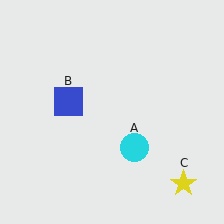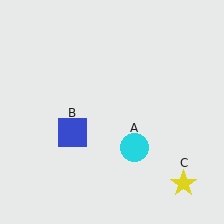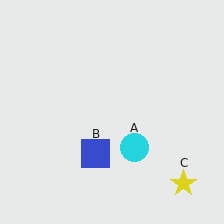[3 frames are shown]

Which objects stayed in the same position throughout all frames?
Cyan circle (object A) and yellow star (object C) remained stationary.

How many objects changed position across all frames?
1 object changed position: blue square (object B).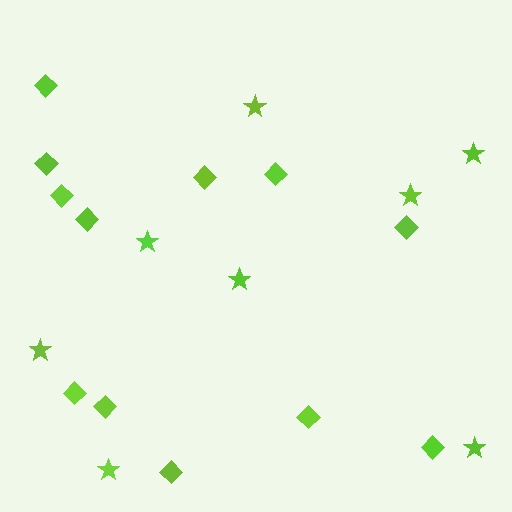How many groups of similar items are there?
There are 2 groups: one group of diamonds (12) and one group of stars (8).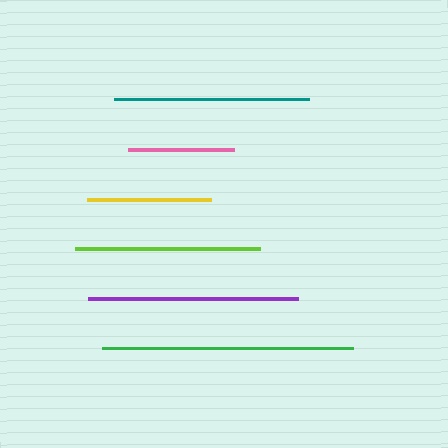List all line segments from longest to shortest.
From longest to shortest: green, purple, teal, lime, yellow, pink.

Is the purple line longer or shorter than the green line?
The green line is longer than the purple line.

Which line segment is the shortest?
The pink line is the shortest at approximately 107 pixels.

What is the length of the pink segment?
The pink segment is approximately 107 pixels long.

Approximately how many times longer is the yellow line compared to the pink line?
The yellow line is approximately 1.2 times the length of the pink line.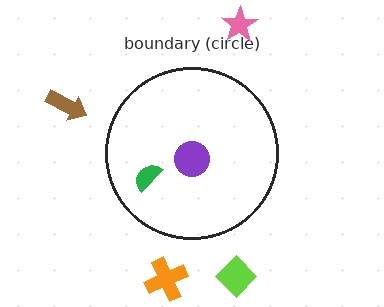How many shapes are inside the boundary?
2 inside, 4 outside.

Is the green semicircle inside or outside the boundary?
Inside.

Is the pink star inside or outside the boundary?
Outside.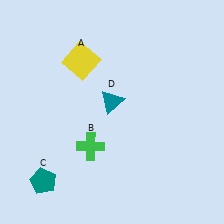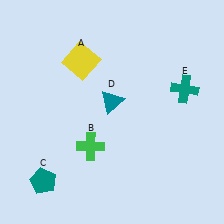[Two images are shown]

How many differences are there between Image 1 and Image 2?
There is 1 difference between the two images.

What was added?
A teal cross (E) was added in Image 2.